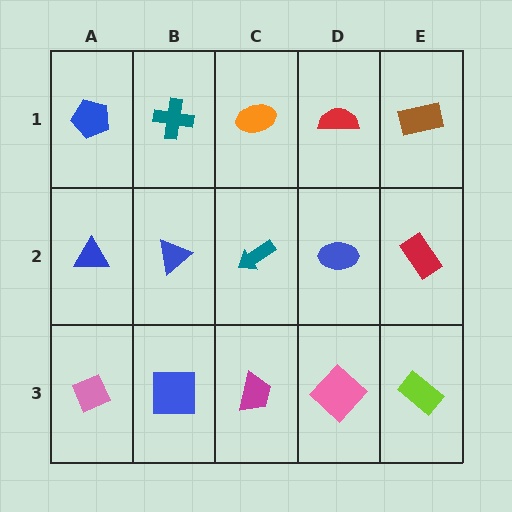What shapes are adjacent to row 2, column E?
A brown rectangle (row 1, column E), a lime rectangle (row 3, column E), a blue ellipse (row 2, column D).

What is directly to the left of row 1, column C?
A teal cross.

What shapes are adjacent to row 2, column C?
An orange ellipse (row 1, column C), a magenta trapezoid (row 3, column C), a blue triangle (row 2, column B), a blue ellipse (row 2, column D).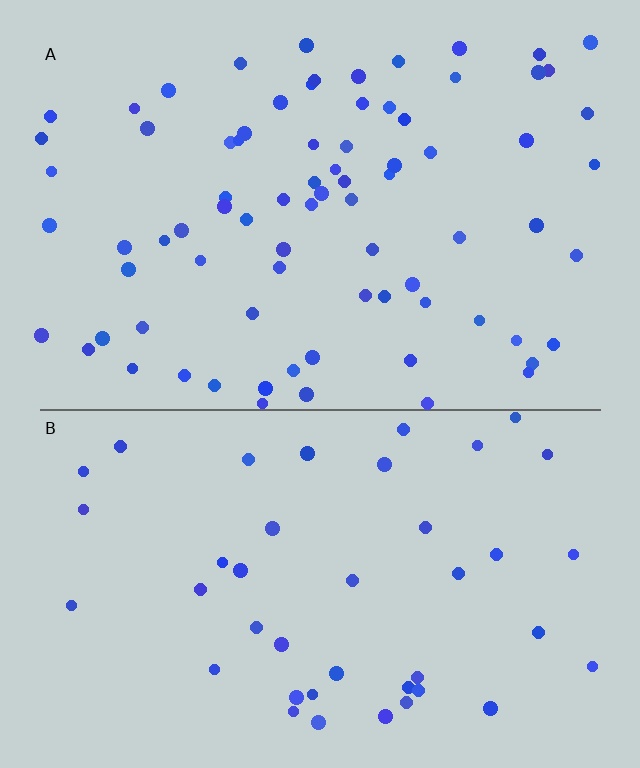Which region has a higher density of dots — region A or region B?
A (the top).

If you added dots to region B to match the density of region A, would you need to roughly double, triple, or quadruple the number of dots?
Approximately double.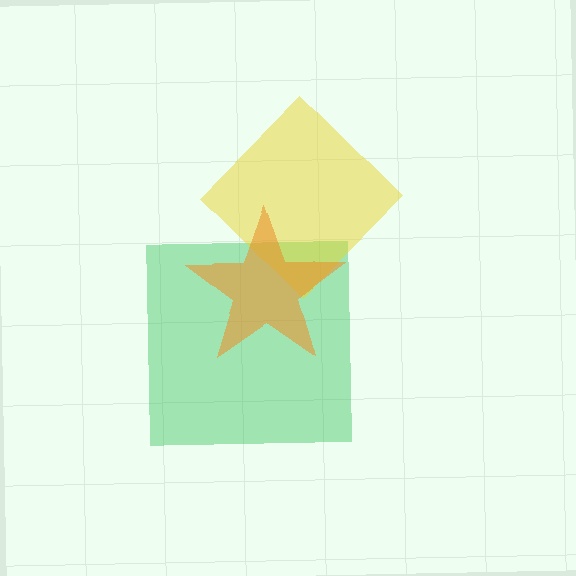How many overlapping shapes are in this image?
There are 3 overlapping shapes in the image.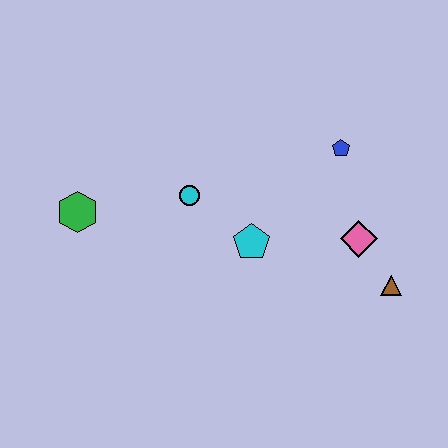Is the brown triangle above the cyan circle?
No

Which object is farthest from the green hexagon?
The brown triangle is farthest from the green hexagon.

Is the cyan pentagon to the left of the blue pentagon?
Yes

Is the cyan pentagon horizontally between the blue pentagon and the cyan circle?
Yes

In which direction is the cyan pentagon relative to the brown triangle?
The cyan pentagon is to the left of the brown triangle.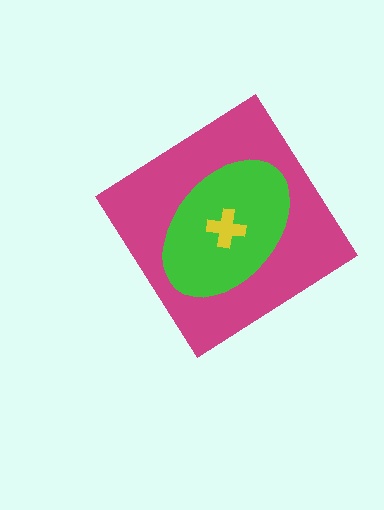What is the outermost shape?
The magenta diamond.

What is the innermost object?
The yellow cross.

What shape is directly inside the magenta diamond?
The green ellipse.